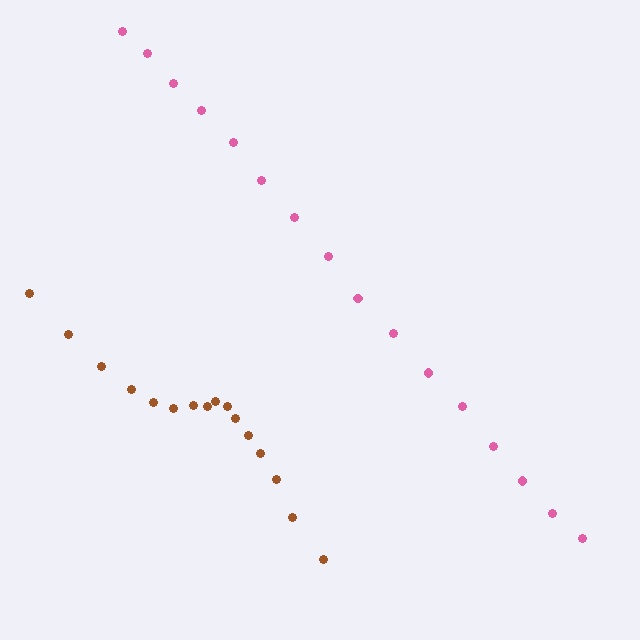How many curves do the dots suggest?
There are 2 distinct paths.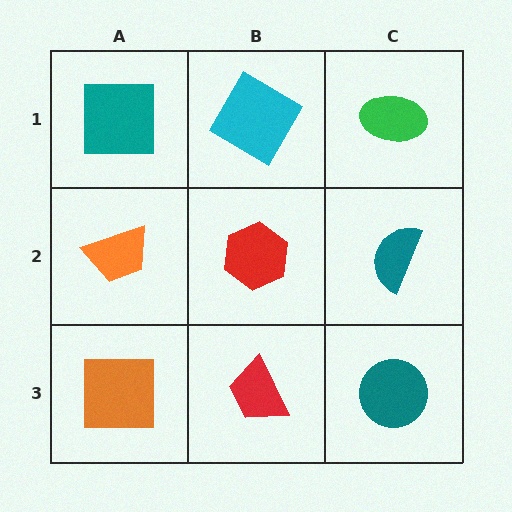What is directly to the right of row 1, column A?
A cyan diamond.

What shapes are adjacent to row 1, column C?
A teal semicircle (row 2, column C), a cyan diamond (row 1, column B).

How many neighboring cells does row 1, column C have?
2.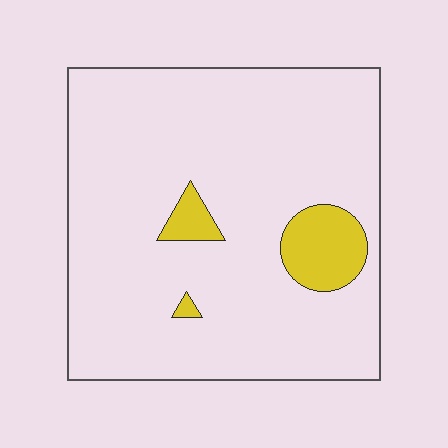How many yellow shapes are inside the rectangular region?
3.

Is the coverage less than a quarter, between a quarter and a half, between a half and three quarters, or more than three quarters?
Less than a quarter.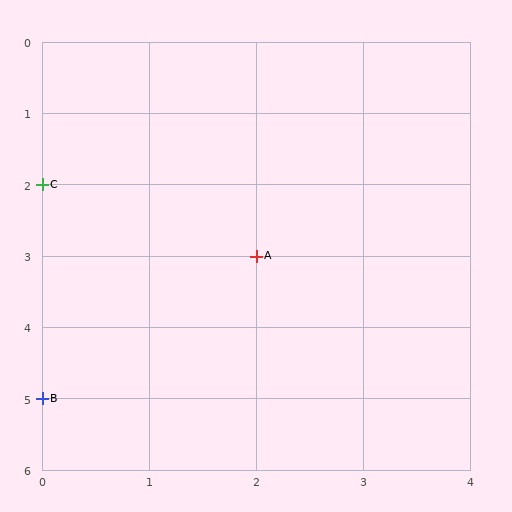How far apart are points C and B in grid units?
Points C and B are 3 rows apart.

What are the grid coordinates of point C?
Point C is at grid coordinates (0, 2).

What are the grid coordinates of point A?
Point A is at grid coordinates (2, 3).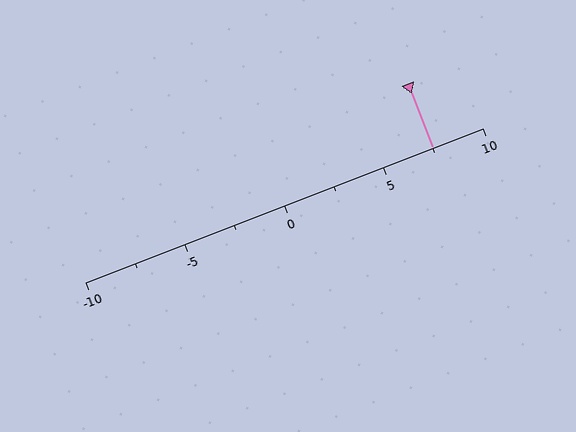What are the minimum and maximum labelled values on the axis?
The axis runs from -10 to 10.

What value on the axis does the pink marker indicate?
The marker indicates approximately 7.5.